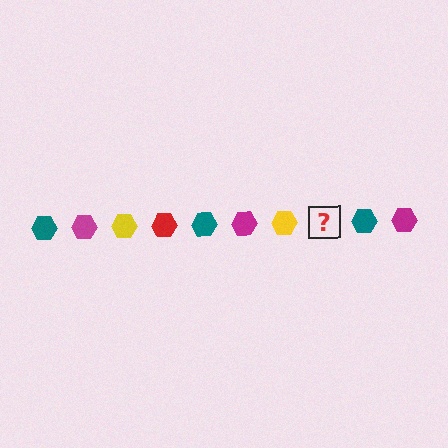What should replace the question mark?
The question mark should be replaced with a red hexagon.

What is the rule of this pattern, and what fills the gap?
The rule is that the pattern cycles through teal, magenta, yellow, red hexagons. The gap should be filled with a red hexagon.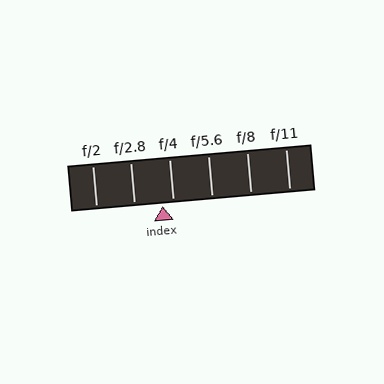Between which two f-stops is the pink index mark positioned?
The index mark is between f/2.8 and f/4.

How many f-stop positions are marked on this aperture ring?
There are 6 f-stop positions marked.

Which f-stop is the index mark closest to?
The index mark is closest to f/4.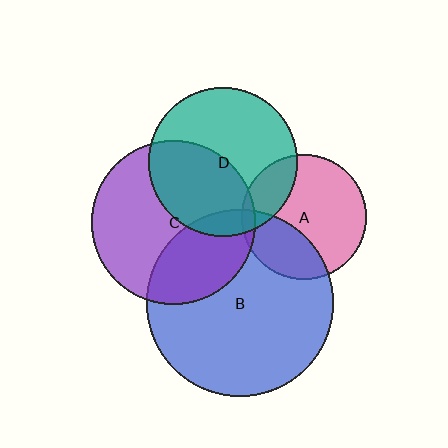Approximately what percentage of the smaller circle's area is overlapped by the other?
Approximately 20%.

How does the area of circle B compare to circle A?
Approximately 2.2 times.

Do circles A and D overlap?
Yes.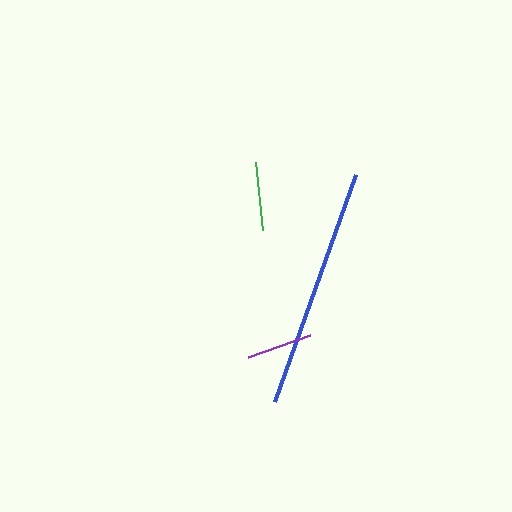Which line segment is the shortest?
The purple line is the shortest at approximately 65 pixels.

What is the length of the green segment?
The green segment is approximately 68 pixels long.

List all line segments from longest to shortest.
From longest to shortest: blue, green, purple.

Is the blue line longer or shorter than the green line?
The blue line is longer than the green line.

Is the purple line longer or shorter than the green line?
The green line is longer than the purple line.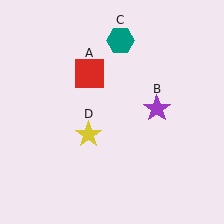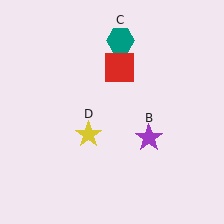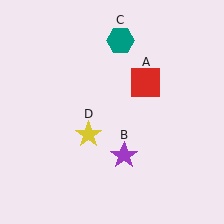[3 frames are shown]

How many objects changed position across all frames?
2 objects changed position: red square (object A), purple star (object B).